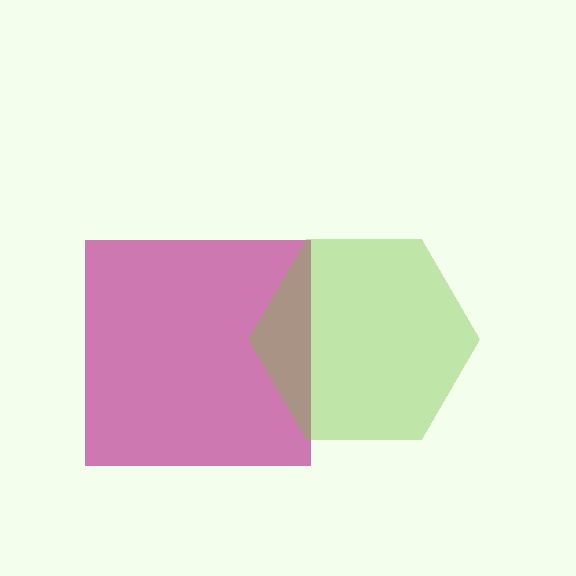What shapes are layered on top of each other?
The layered shapes are: a magenta square, a lime hexagon.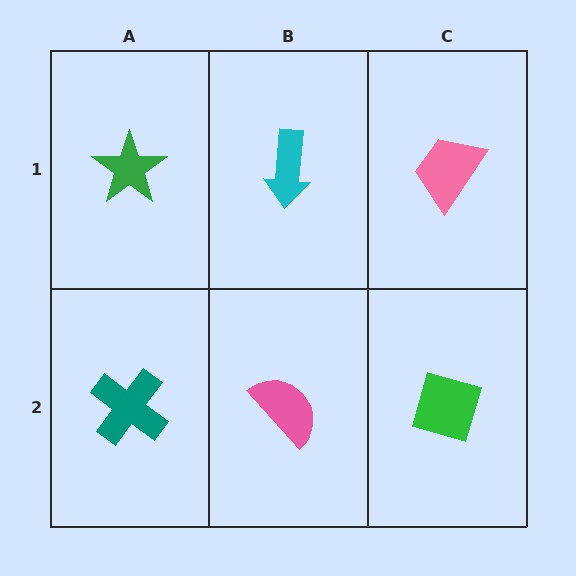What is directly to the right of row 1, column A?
A cyan arrow.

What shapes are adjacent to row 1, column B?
A pink semicircle (row 2, column B), a green star (row 1, column A), a pink trapezoid (row 1, column C).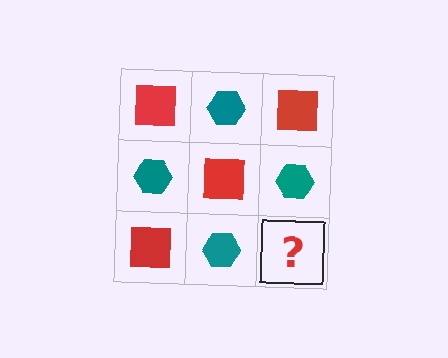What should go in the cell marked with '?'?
The missing cell should contain a red square.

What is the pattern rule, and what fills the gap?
The rule is that it alternates red square and teal hexagon in a checkerboard pattern. The gap should be filled with a red square.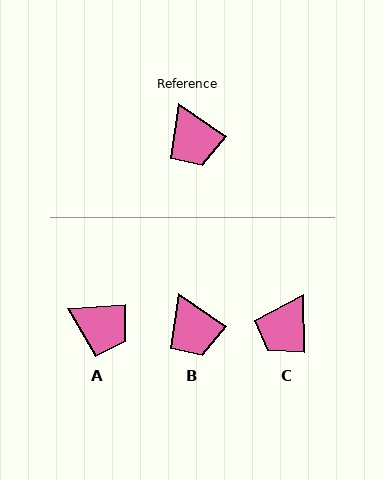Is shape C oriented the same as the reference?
No, it is off by about 55 degrees.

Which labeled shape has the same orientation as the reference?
B.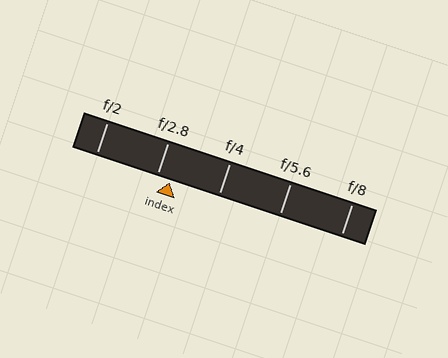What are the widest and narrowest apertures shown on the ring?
The widest aperture shown is f/2 and the narrowest is f/8.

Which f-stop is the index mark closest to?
The index mark is closest to f/2.8.